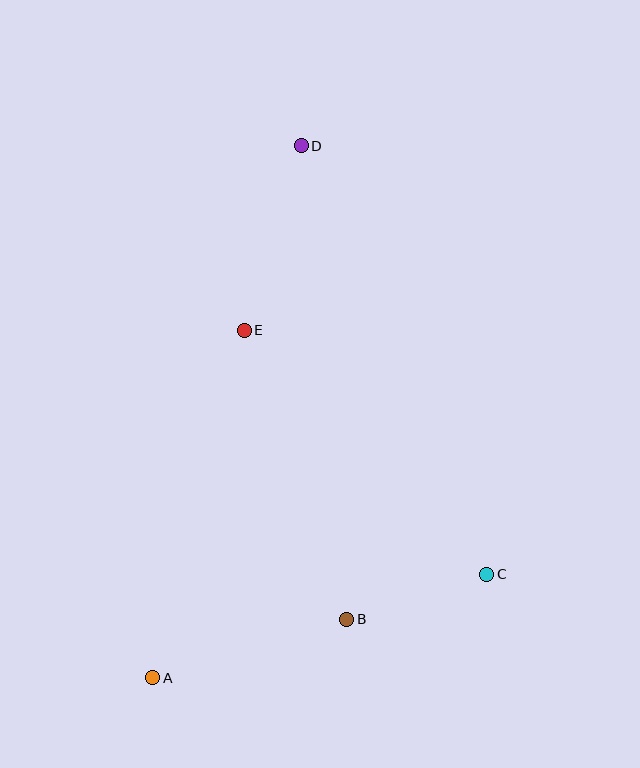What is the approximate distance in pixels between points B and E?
The distance between B and E is approximately 307 pixels.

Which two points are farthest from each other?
Points A and D are farthest from each other.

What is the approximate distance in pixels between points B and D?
The distance between B and D is approximately 476 pixels.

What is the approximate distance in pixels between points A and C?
The distance between A and C is approximately 349 pixels.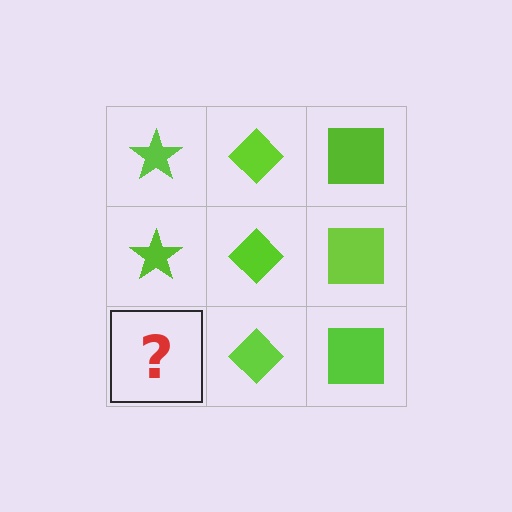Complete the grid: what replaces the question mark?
The question mark should be replaced with a lime star.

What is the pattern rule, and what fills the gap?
The rule is that each column has a consistent shape. The gap should be filled with a lime star.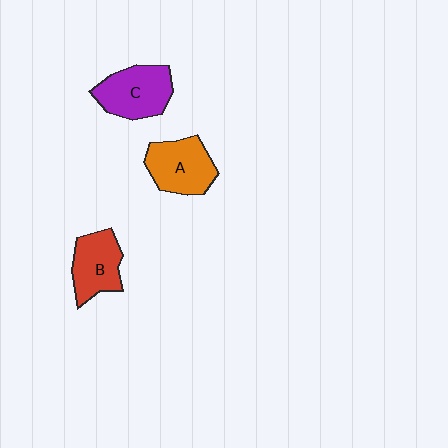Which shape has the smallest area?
Shape B (red).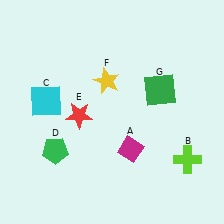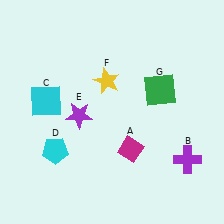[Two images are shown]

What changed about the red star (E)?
In Image 1, E is red. In Image 2, it changed to purple.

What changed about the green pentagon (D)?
In Image 1, D is green. In Image 2, it changed to cyan.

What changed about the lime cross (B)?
In Image 1, B is lime. In Image 2, it changed to purple.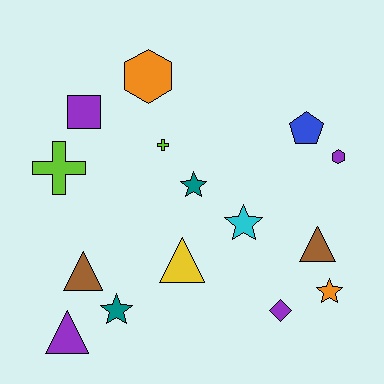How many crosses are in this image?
There are 2 crosses.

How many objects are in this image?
There are 15 objects.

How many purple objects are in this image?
There are 4 purple objects.